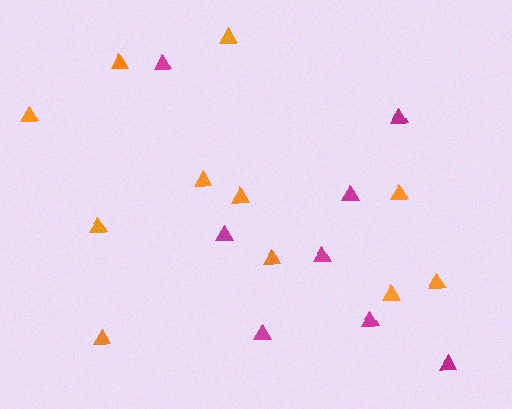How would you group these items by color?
There are 2 groups: one group of magenta triangles (8) and one group of orange triangles (11).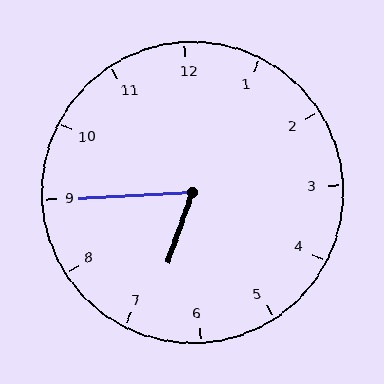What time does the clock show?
6:45.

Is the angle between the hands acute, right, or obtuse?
It is acute.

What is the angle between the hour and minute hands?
Approximately 68 degrees.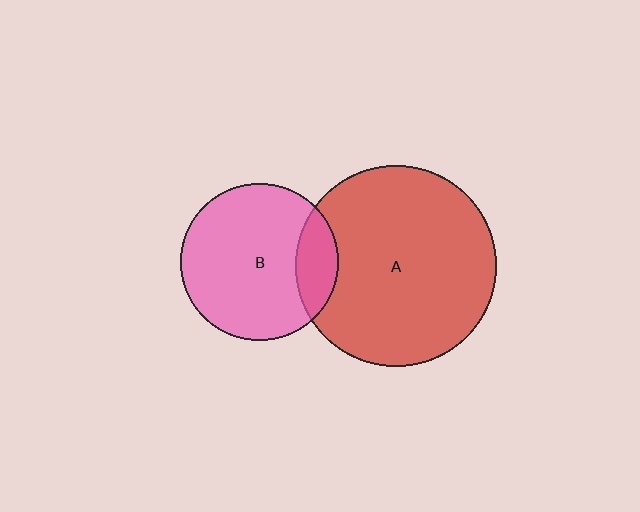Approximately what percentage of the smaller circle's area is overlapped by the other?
Approximately 20%.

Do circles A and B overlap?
Yes.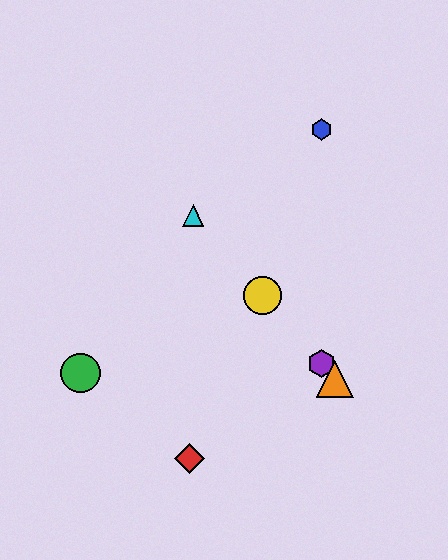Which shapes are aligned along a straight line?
The yellow circle, the purple hexagon, the orange triangle, the cyan triangle are aligned along a straight line.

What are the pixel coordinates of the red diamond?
The red diamond is at (189, 459).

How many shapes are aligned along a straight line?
4 shapes (the yellow circle, the purple hexagon, the orange triangle, the cyan triangle) are aligned along a straight line.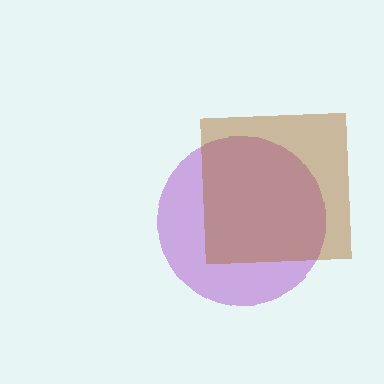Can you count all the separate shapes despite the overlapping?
Yes, there are 2 separate shapes.